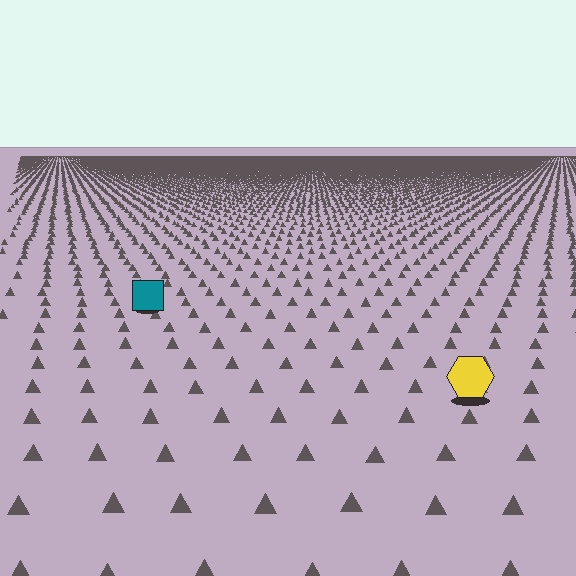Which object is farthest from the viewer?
The teal square is farthest from the viewer. It appears smaller and the ground texture around it is denser.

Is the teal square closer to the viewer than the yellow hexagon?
No. The yellow hexagon is closer — you can tell from the texture gradient: the ground texture is coarser near it.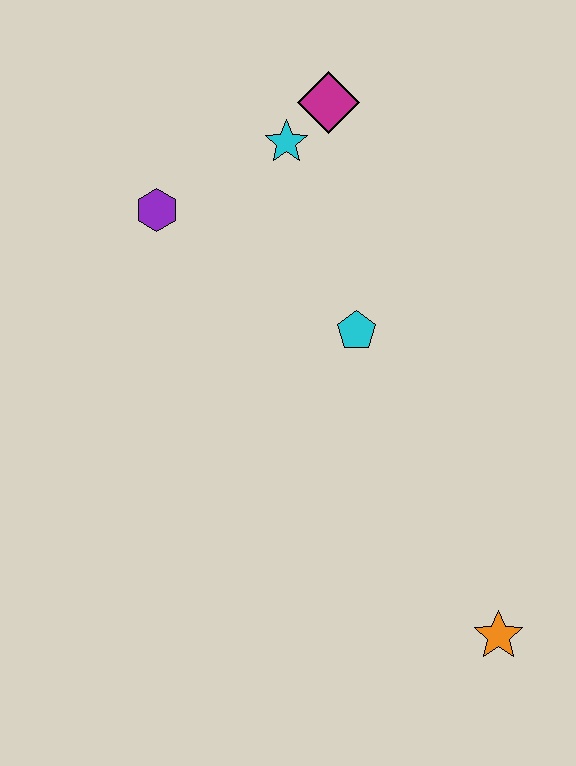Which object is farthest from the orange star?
The magenta diamond is farthest from the orange star.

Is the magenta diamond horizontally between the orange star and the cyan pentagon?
No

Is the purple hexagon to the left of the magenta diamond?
Yes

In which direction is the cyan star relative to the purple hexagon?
The cyan star is to the right of the purple hexagon.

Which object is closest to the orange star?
The cyan pentagon is closest to the orange star.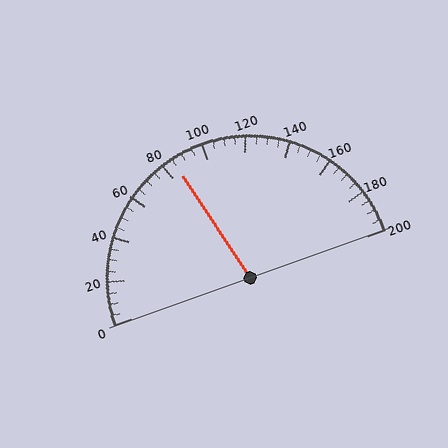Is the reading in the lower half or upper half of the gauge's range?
The reading is in the lower half of the range (0 to 200).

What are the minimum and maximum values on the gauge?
The gauge ranges from 0 to 200.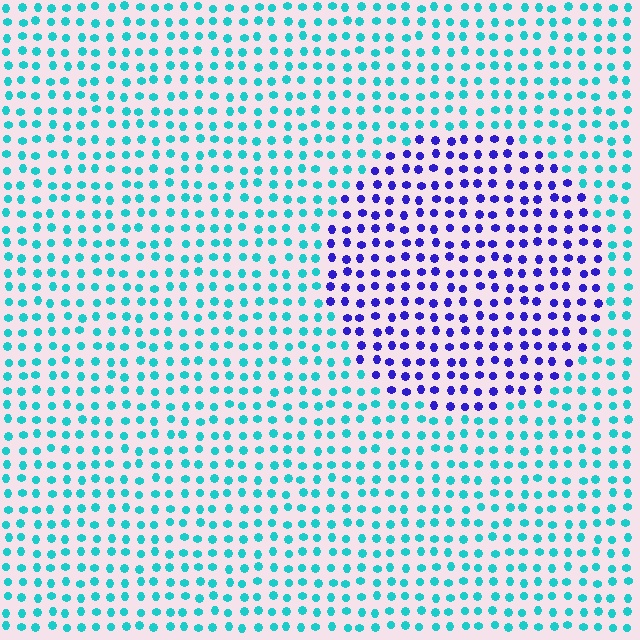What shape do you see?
I see a circle.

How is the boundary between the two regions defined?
The boundary is defined purely by a slight shift in hue (about 67 degrees). Spacing, size, and orientation are identical on both sides.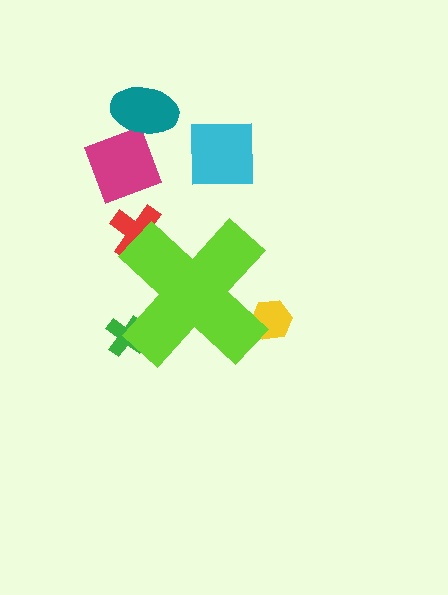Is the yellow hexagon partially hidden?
Yes, the yellow hexagon is partially hidden behind the lime cross.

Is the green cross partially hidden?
Yes, the green cross is partially hidden behind the lime cross.